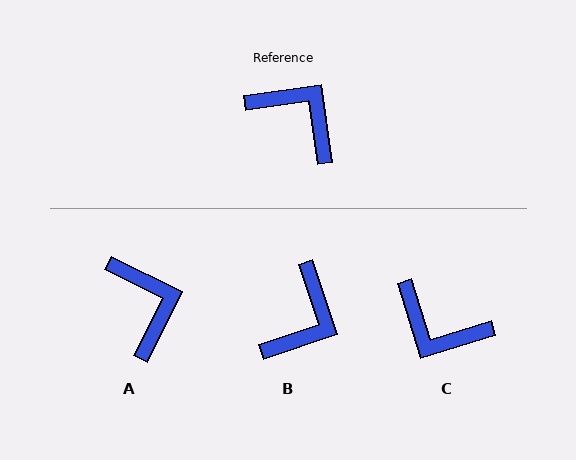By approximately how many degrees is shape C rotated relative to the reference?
Approximately 171 degrees clockwise.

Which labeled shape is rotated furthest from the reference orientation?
C, about 171 degrees away.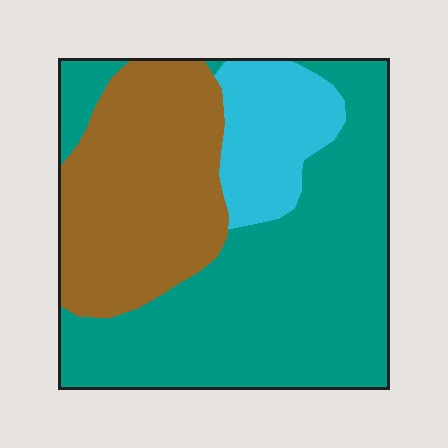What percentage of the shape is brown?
Brown takes up between a quarter and a half of the shape.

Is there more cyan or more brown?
Brown.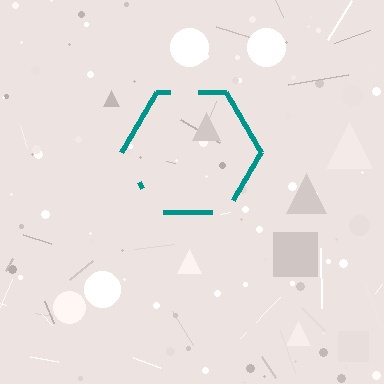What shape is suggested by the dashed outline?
The dashed outline suggests a hexagon.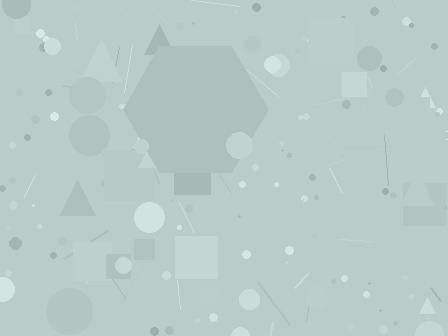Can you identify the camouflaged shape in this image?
The camouflaged shape is a hexagon.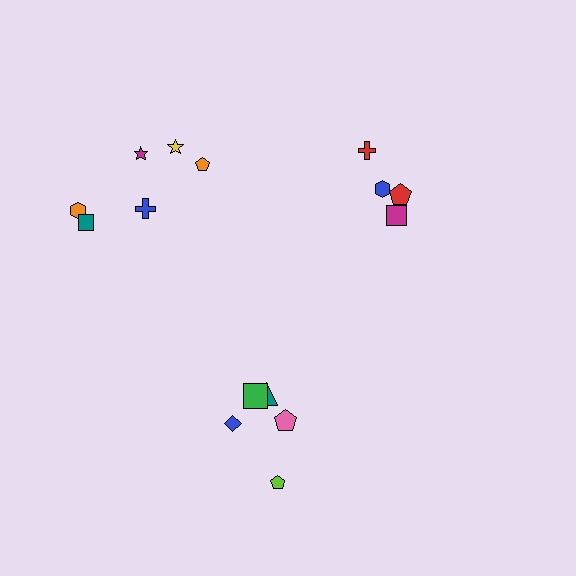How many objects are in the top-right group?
There are 4 objects.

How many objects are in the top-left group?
There are 6 objects.